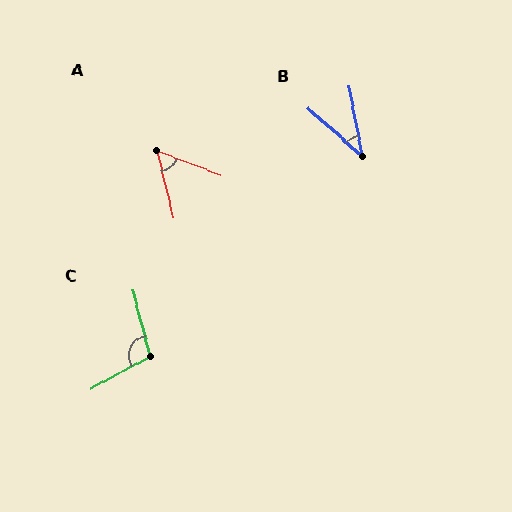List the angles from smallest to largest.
B (37°), A (55°), C (104°).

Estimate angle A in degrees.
Approximately 55 degrees.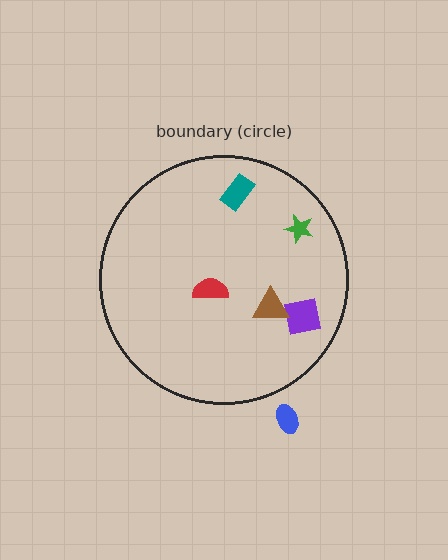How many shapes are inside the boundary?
5 inside, 1 outside.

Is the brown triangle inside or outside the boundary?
Inside.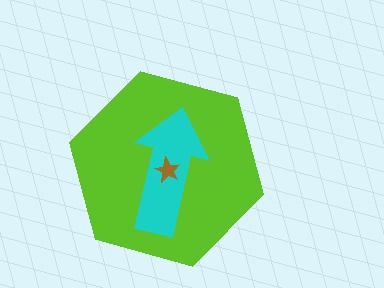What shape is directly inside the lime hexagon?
The cyan arrow.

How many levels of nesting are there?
3.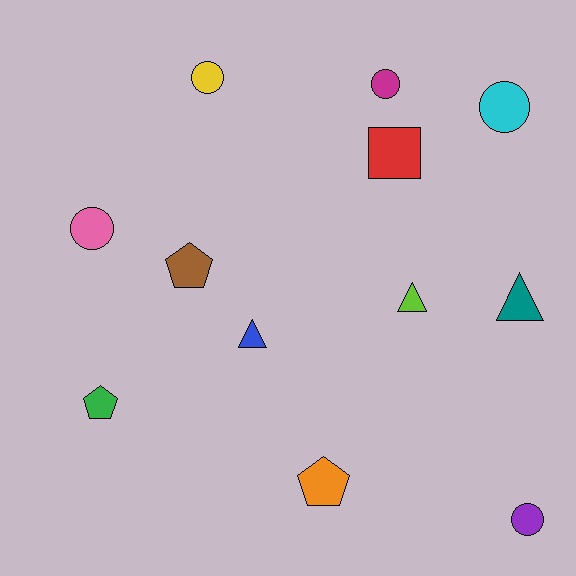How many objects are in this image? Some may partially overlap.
There are 12 objects.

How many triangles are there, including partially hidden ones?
There are 3 triangles.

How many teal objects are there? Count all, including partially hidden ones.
There is 1 teal object.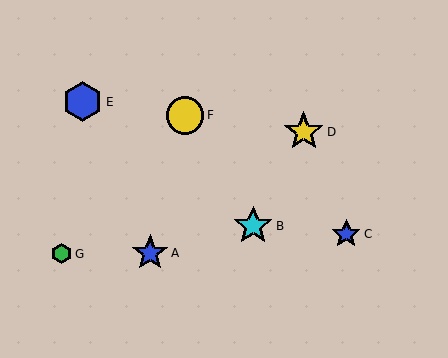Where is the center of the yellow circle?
The center of the yellow circle is at (185, 116).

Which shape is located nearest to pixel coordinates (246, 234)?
The cyan star (labeled B) at (253, 226) is nearest to that location.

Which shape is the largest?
The cyan star (labeled B) is the largest.